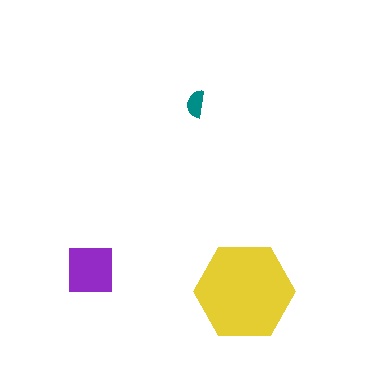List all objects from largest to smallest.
The yellow hexagon, the purple square, the teal semicircle.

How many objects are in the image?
There are 3 objects in the image.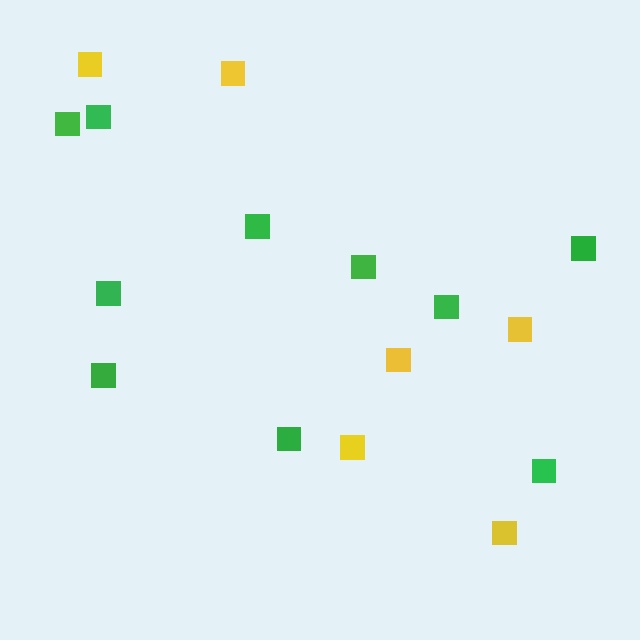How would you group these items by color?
There are 2 groups: one group of yellow squares (6) and one group of green squares (10).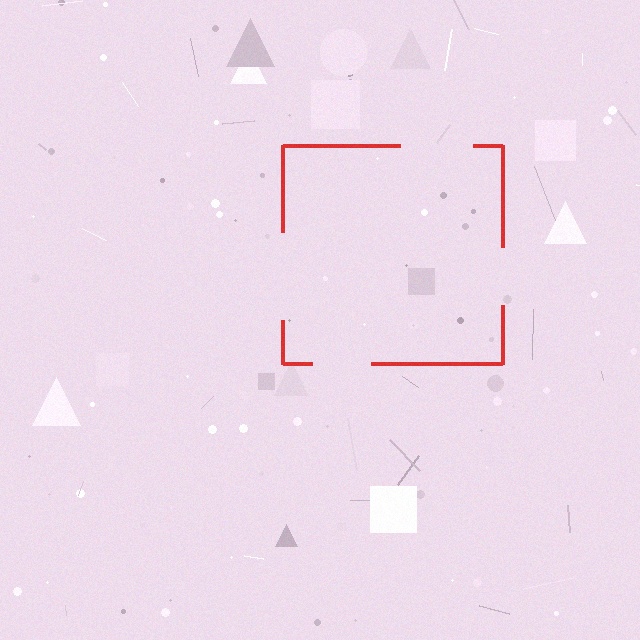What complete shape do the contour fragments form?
The contour fragments form a square.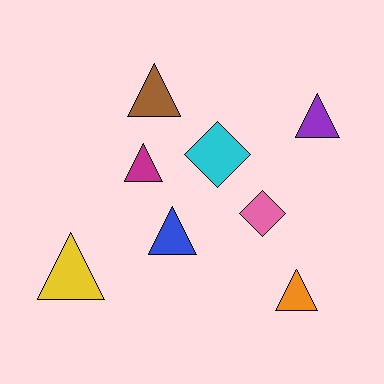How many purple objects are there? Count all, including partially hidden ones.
There is 1 purple object.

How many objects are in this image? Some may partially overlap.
There are 8 objects.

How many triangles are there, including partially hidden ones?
There are 6 triangles.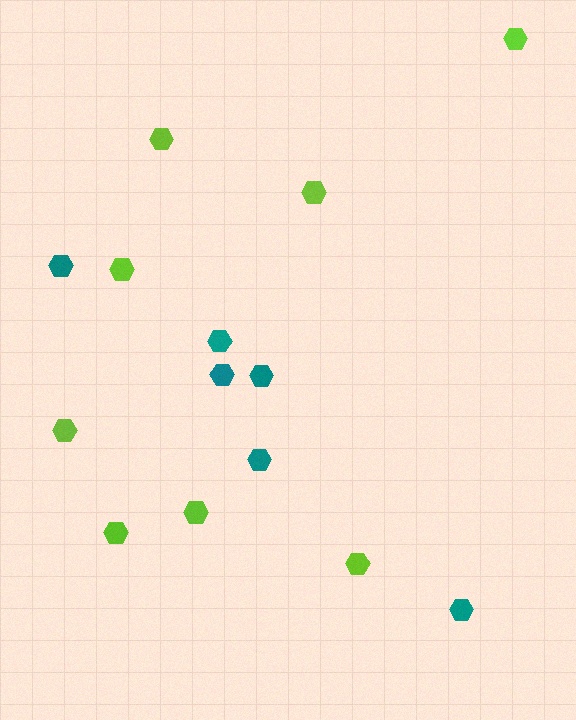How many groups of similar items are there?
There are 2 groups: one group of lime hexagons (8) and one group of teal hexagons (6).